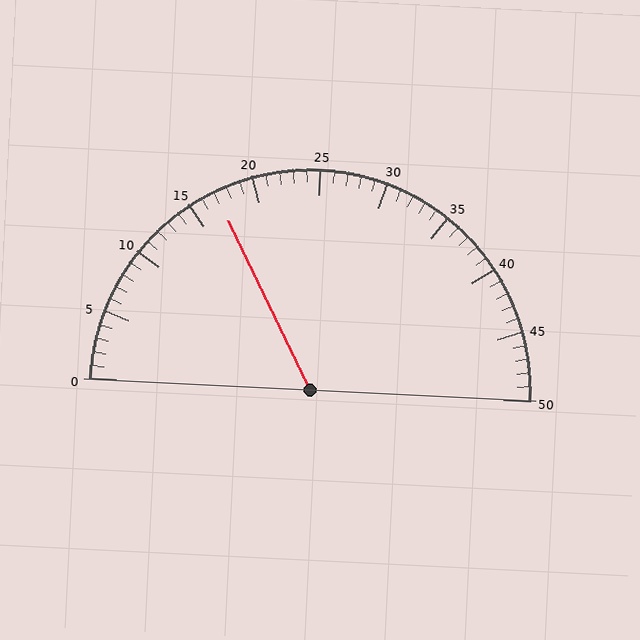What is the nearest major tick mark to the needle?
The nearest major tick mark is 15.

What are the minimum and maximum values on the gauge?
The gauge ranges from 0 to 50.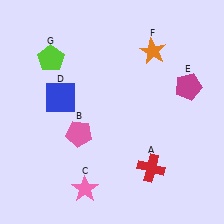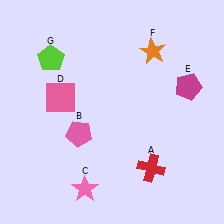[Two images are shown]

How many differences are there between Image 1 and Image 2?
There is 1 difference between the two images.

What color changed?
The square (D) changed from blue in Image 1 to pink in Image 2.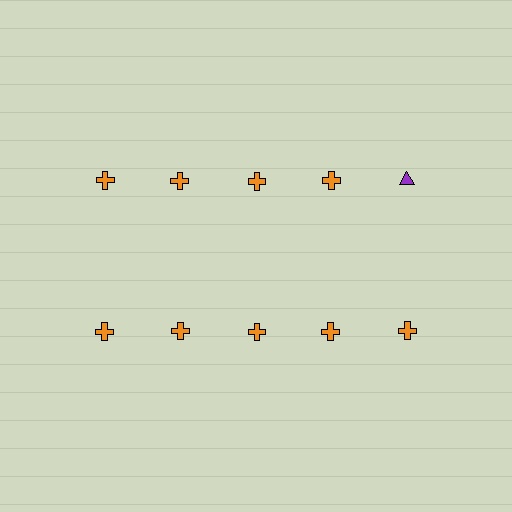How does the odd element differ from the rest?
It differs in both color (purple instead of orange) and shape (triangle instead of cross).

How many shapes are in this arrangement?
There are 10 shapes arranged in a grid pattern.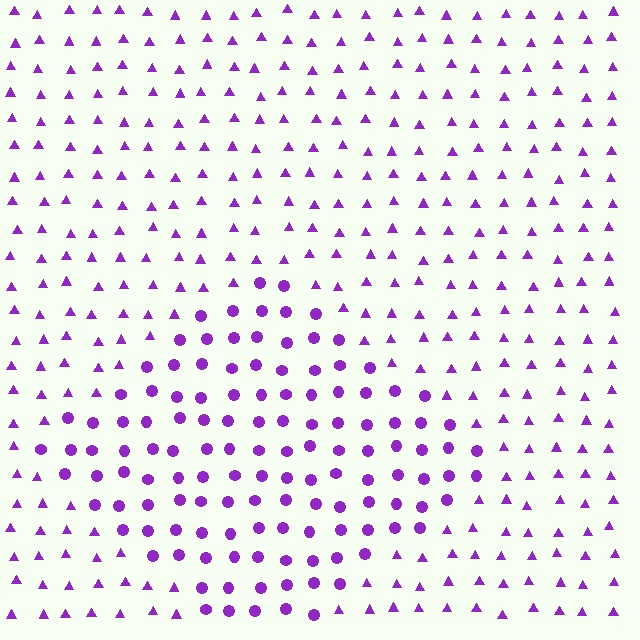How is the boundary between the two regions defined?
The boundary is defined by a change in element shape: circles inside vs. triangles outside. All elements share the same color and spacing.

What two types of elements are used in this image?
The image uses circles inside the diamond region and triangles outside it.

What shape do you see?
I see a diamond.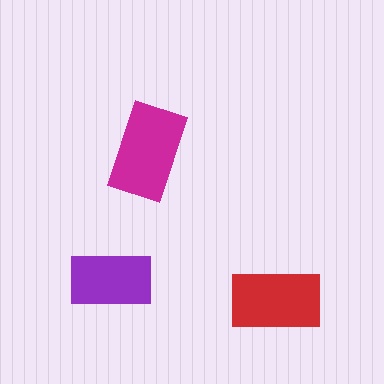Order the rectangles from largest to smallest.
the magenta one, the red one, the purple one.